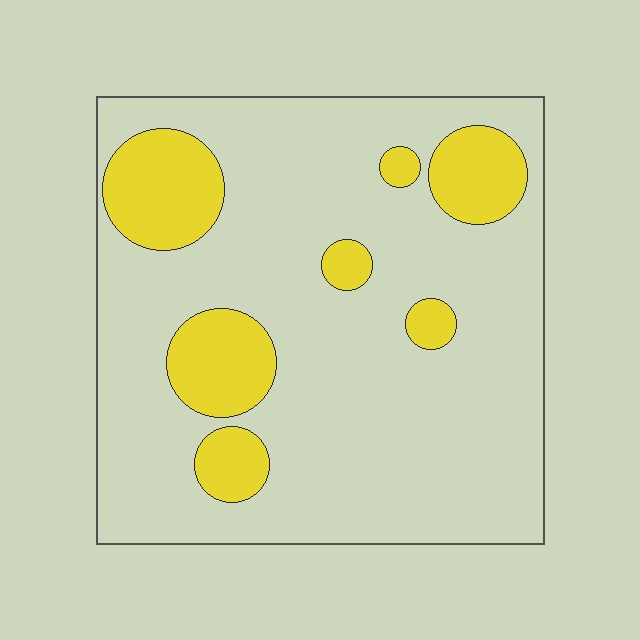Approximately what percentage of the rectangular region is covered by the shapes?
Approximately 20%.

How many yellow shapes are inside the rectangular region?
7.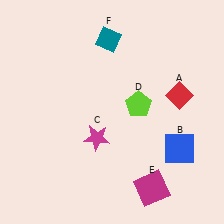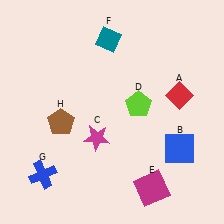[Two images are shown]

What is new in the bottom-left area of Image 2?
A blue cross (G) was added in the bottom-left area of Image 2.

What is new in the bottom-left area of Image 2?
A brown pentagon (H) was added in the bottom-left area of Image 2.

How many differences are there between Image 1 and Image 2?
There are 2 differences between the two images.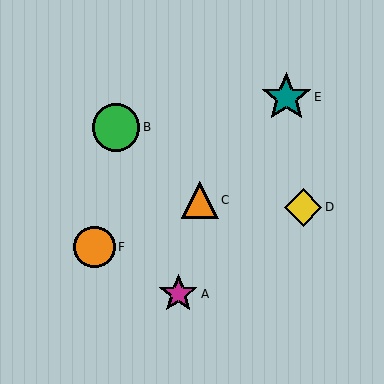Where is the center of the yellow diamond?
The center of the yellow diamond is at (303, 207).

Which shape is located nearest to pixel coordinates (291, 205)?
The yellow diamond (labeled D) at (303, 207) is nearest to that location.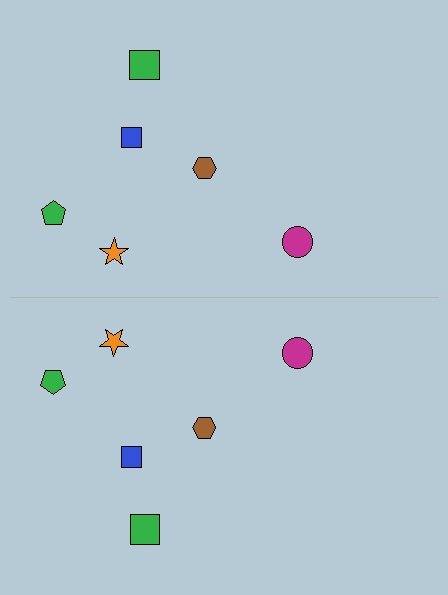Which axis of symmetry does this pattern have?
The pattern has a horizontal axis of symmetry running through the center of the image.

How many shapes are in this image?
There are 12 shapes in this image.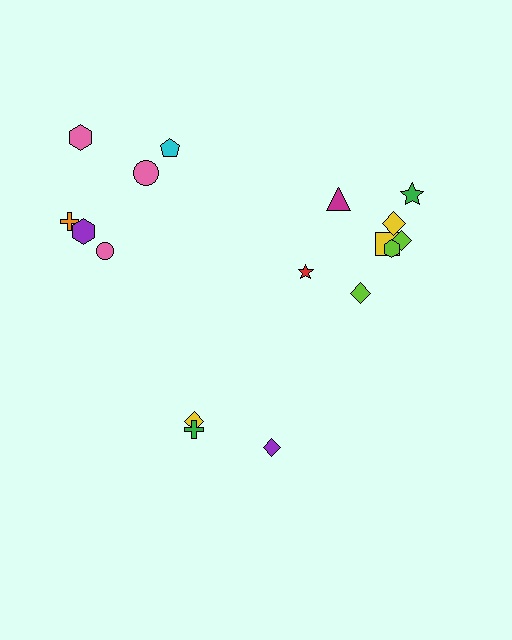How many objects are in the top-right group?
There are 8 objects.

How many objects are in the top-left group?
There are 6 objects.